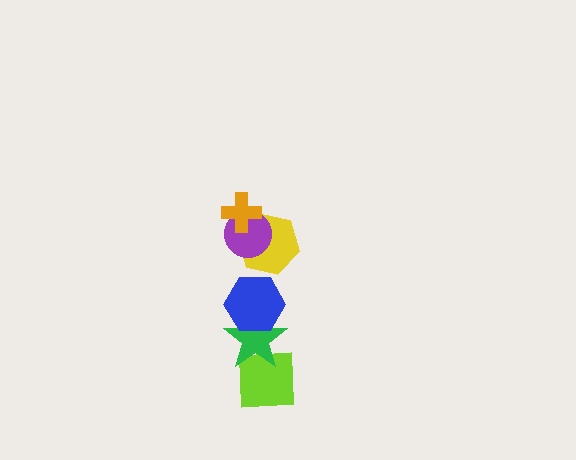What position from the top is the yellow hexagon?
The yellow hexagon is 3rd from the top.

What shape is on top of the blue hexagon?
The yellow hexagon is on top of the blue hexagon.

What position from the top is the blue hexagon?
The blue hexagon is 4th from the top.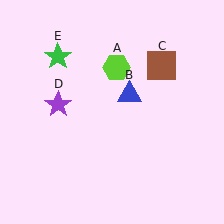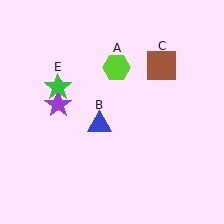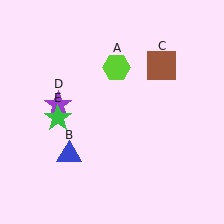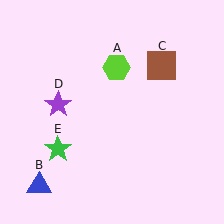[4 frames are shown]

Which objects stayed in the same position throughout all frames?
Lime hexagon (object A) and brown square (object C) and purple star (object D) remained stationary.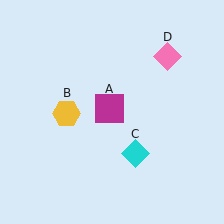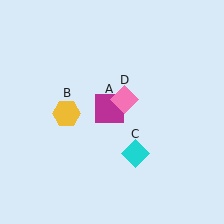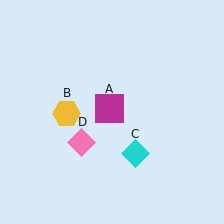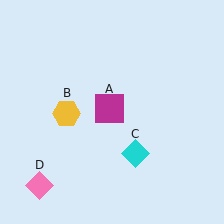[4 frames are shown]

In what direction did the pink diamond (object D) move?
The pink diamond (object D) moved down and to the left.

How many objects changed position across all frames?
1 object changed position: pink diamond (object D).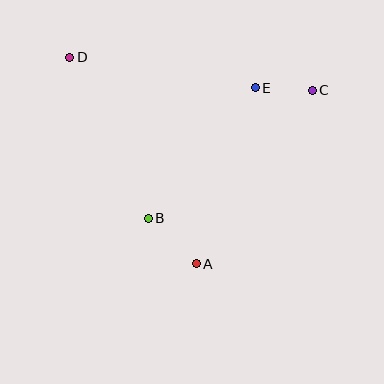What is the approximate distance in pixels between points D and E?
The distance between D and E is approximately 188 pixels.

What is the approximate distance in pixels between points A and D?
The distance between A and D is approximately 242 pixels.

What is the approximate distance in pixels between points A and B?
The distance between A and B is approximately 66 pixels.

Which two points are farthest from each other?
Points C and D are farthest from each other.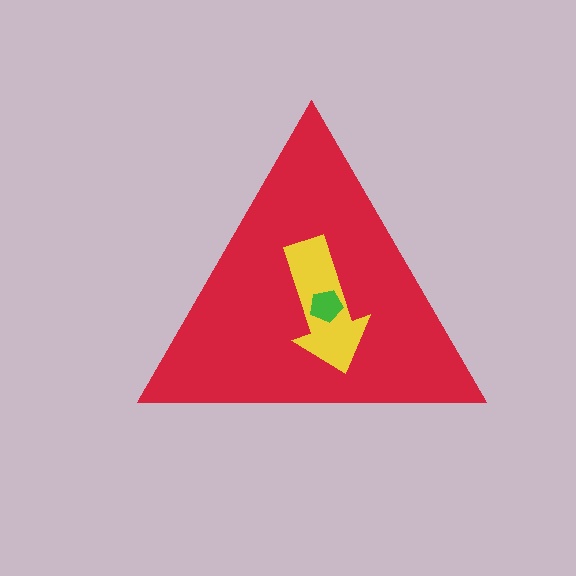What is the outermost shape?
The red triangle.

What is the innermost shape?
The green pentagon.